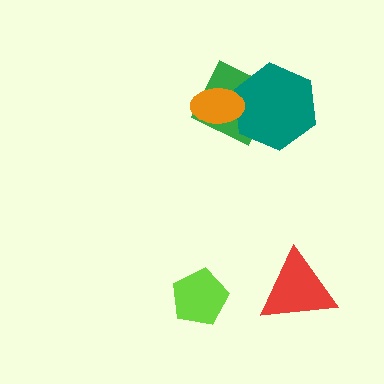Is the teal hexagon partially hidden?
Yes, it is partially covered by another shape.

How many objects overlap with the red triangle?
0 objects overlap with the red triangle.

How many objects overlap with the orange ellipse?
2 objects overlap with the orange ellipse.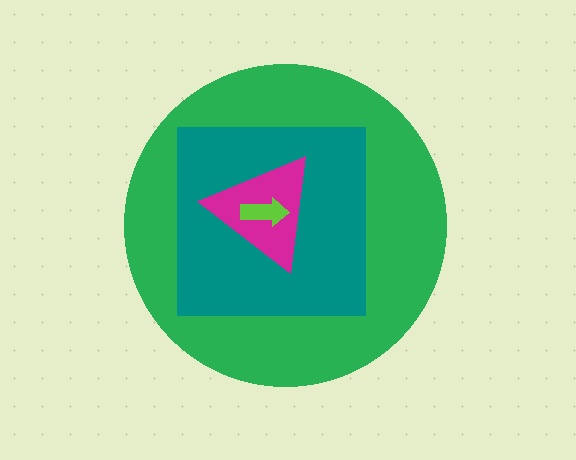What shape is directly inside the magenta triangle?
The lime arrow.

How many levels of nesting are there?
4.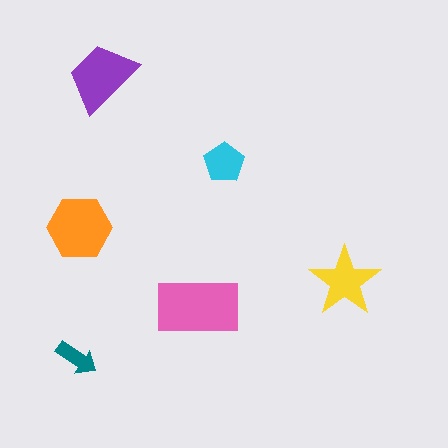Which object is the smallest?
The teal arrow.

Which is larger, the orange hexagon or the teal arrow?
The orange hexagon.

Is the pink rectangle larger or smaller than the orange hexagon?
Larger.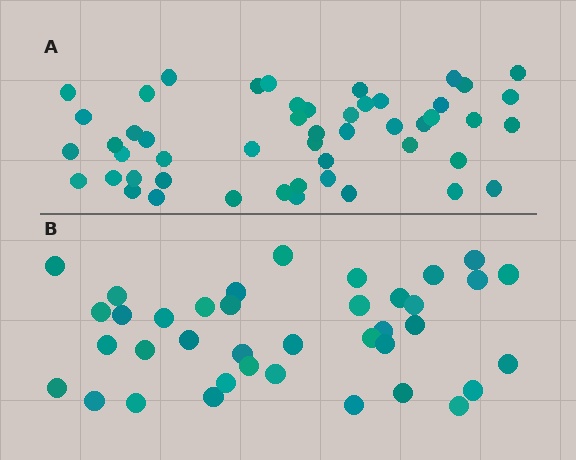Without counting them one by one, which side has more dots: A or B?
Region A (the top region) has more dots.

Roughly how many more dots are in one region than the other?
Region A has roughly 12 or so more dots than region B.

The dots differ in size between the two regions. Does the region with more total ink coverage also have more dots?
No. Region B has more total ink coverage because its dots are larger, but region A actually contains more individual dots. Total area can be misleading — the number of items is what matters here.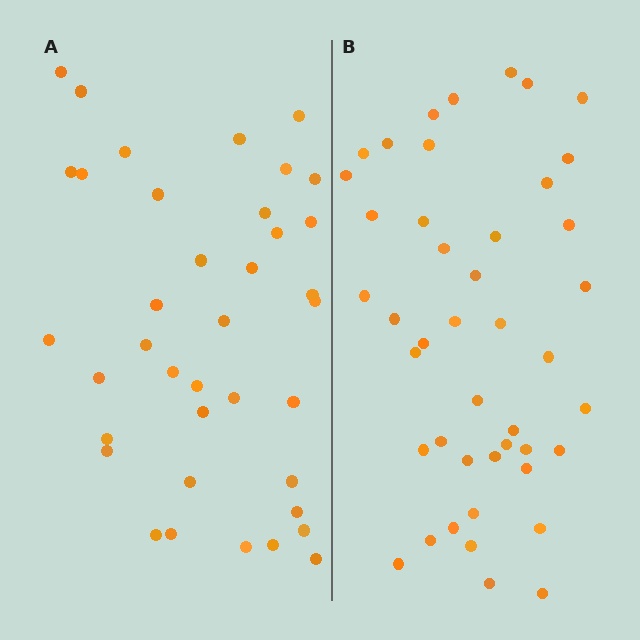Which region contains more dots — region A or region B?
Region B (the right region) has more dots.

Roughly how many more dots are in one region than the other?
Region B has about 6 more dots than region A.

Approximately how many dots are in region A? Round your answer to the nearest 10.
About 40 dots. (The exact count is 38, which rounds to 40.)